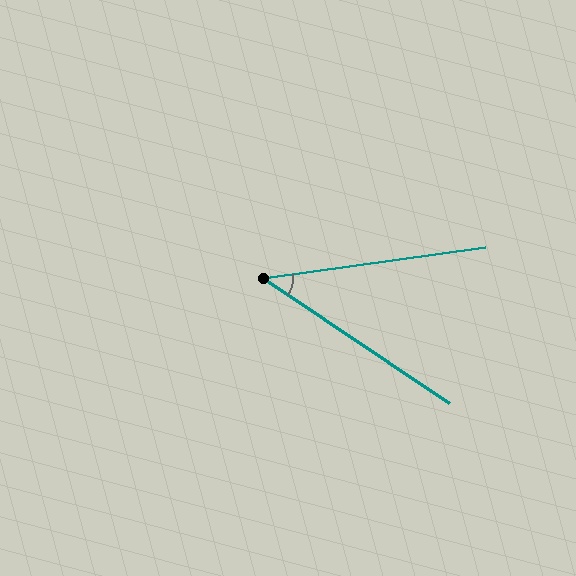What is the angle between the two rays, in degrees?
Approximately 42 degrees.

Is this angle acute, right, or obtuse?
It is acute.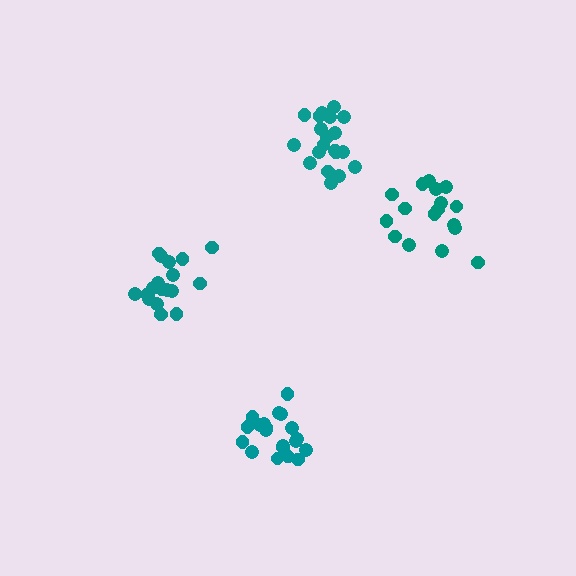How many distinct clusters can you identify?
There are 4 distinct clusters.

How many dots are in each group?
Group 1: 17 dots, Group 2: 20 dots, Group 3: 20 dots, Group 4: 18 dots (75 total).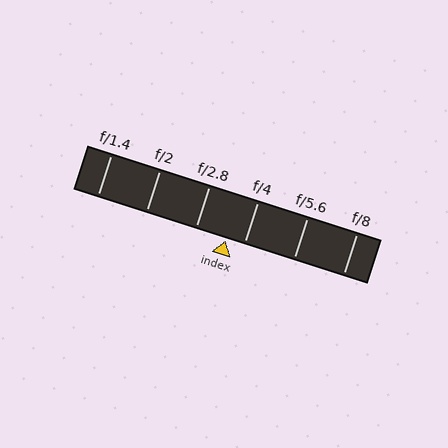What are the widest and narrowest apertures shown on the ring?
The widest aperture shown is f/1.4 and the narrowest is f/8.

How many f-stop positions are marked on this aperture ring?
There are 6 f-stop positions marked.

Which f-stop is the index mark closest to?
The index mark is closest to f/4.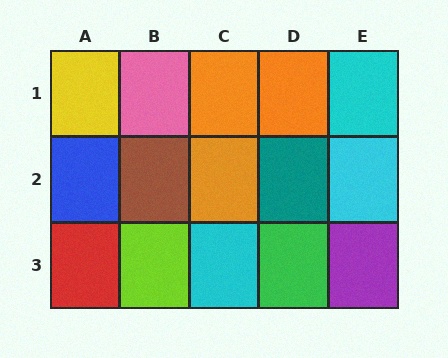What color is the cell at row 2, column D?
Teal.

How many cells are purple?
1 cell is purple.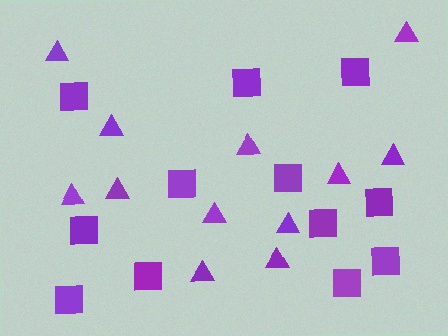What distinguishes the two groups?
There are 2 groups: one group of squares (12) and one group of triangles (12).